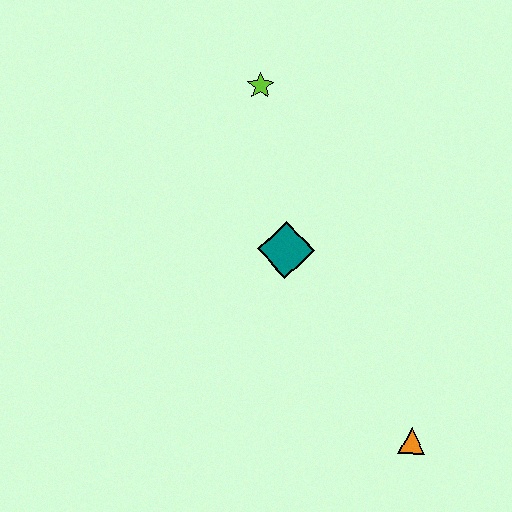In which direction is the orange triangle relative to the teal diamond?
The orange triangle is below the teal diamond.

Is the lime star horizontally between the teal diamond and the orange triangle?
No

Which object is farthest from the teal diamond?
The orange triangle is farthest from the teal diamond.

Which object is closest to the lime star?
The teal diamond is closest to the lime star.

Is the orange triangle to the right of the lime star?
Yes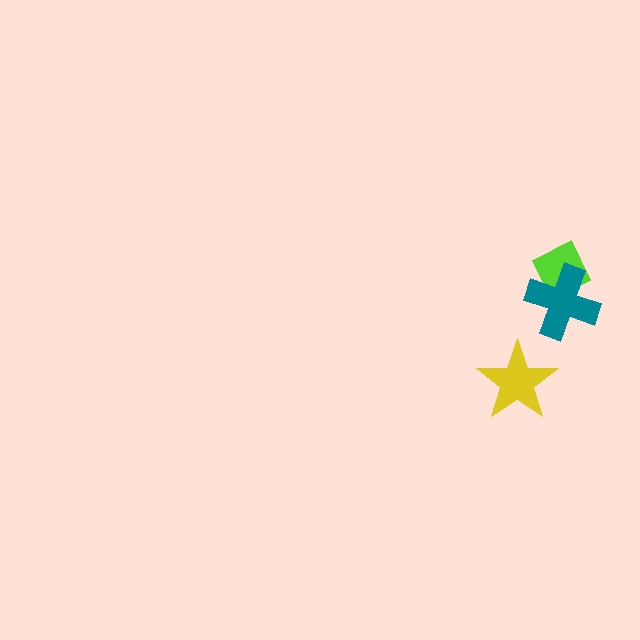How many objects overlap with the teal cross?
1 object overlaps with the teal cross.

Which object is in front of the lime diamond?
The teal cross is in front of the lime diamond.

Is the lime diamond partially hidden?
Yes, it is partially covered by another shape.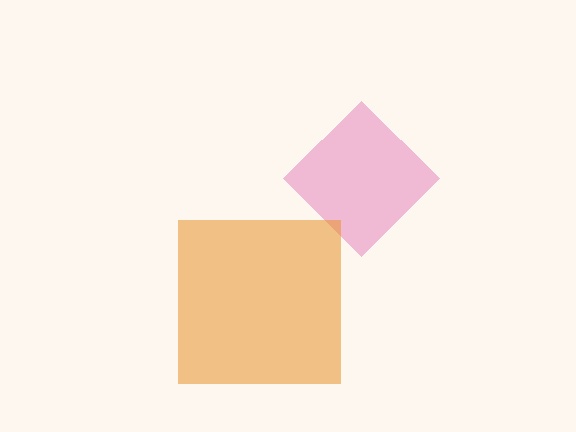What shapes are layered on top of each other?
The layered shapes are: a pink diamond, an orange square.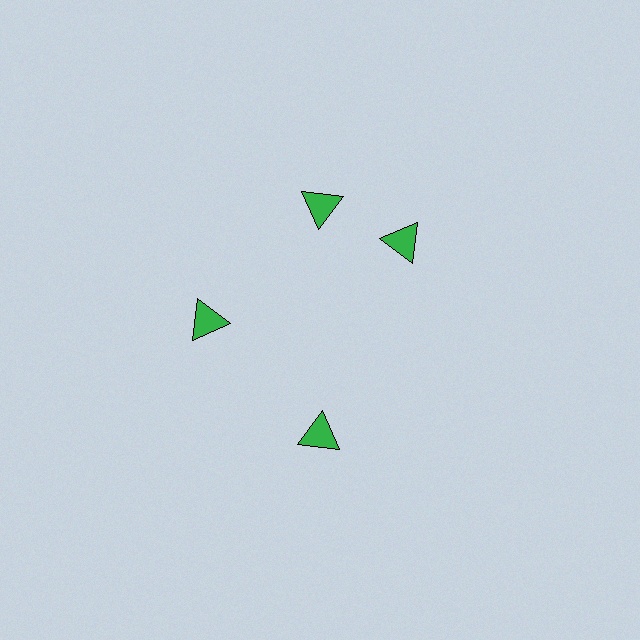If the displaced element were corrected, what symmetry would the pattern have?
It would have 4-fold rotational symmetry — the pattern would map onto itself every 90 degrees.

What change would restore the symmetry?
The symmetry would be restored by rotating it back into even spacing with its neighbors so that all 4 triangles sit at equal angles and equal distance from the center.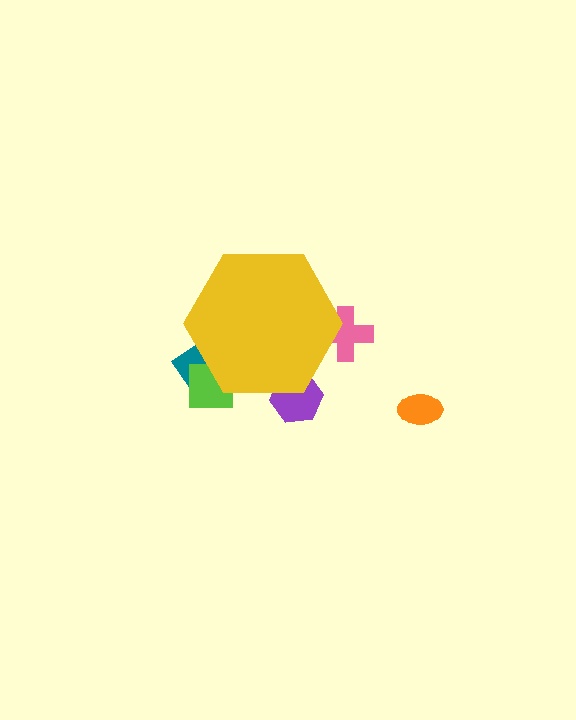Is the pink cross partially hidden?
Yes, the pink cross is partially hidden behind the yellow hexagon.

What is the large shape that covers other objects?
A yellow hexagon.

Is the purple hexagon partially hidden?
Yes, the purple hexagon is partially hidden behind the yellow hexagon.